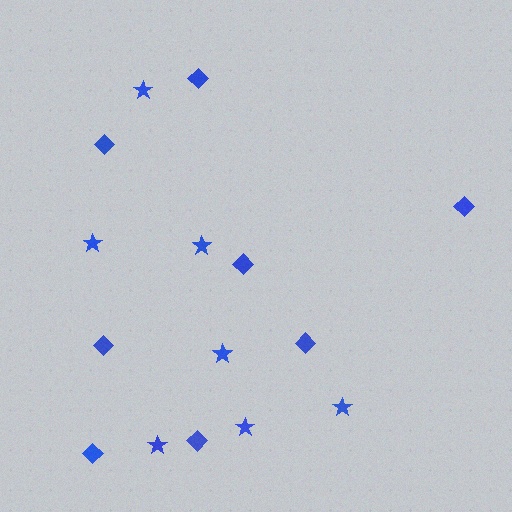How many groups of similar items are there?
There are 2 groups: one group of diamonds (8) and one group of stars (7).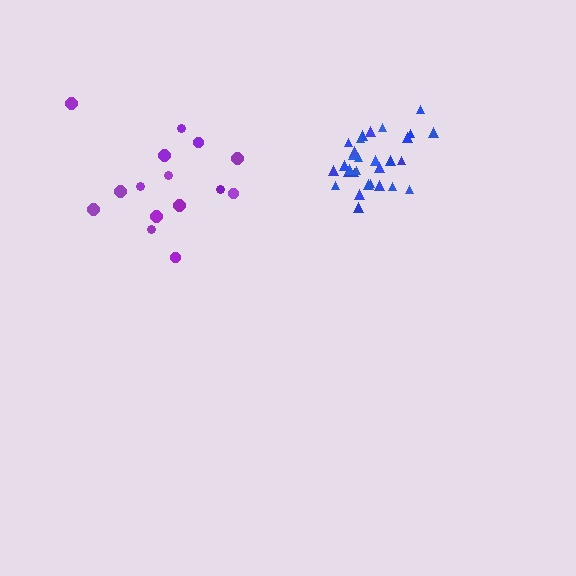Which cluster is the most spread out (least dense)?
Purple.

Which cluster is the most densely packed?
Blue.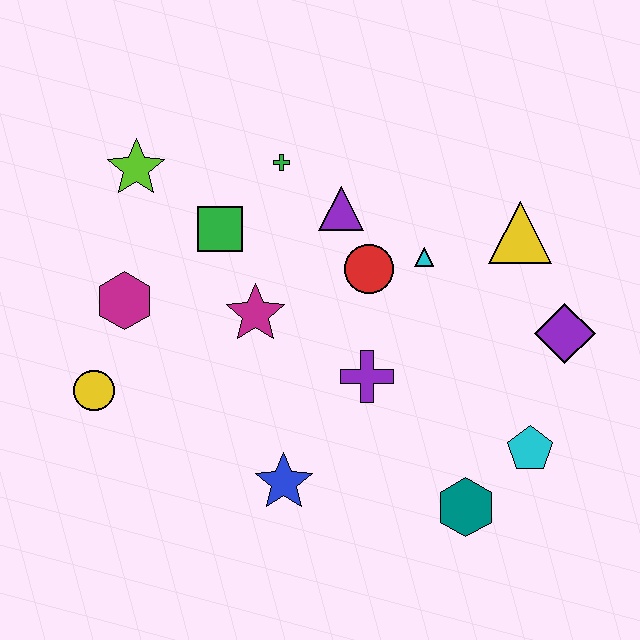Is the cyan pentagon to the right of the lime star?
Yes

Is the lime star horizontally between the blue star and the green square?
No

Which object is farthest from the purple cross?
The lime star is farthest from the purple cross.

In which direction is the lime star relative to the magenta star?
The lime star is above the magenta star.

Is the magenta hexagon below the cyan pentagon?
No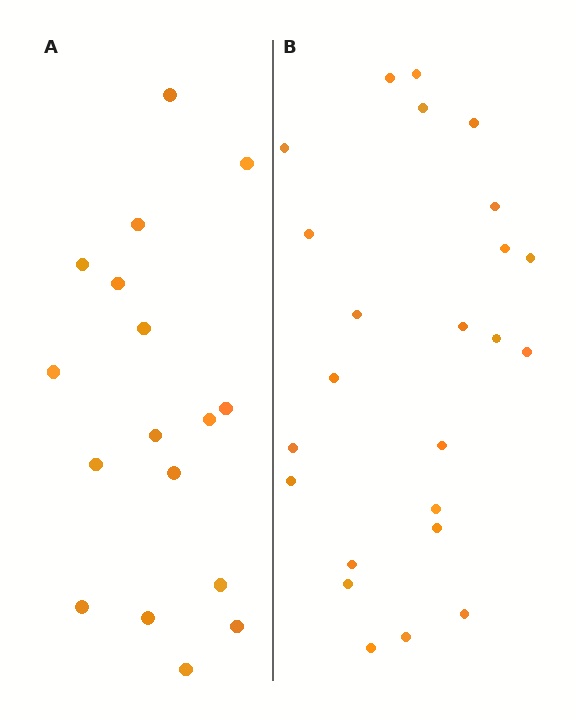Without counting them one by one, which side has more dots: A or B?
Region B (the right region) has more dots.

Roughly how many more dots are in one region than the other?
Region B has roughly 8 or so more dots than region A.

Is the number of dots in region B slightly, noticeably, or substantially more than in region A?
Region B has noticeably more, but not dramatically so. The ratio is roughly 1.4 to 1.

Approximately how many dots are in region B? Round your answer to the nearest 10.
About 20 dots. (The exact count is 24, which rounds to 20.)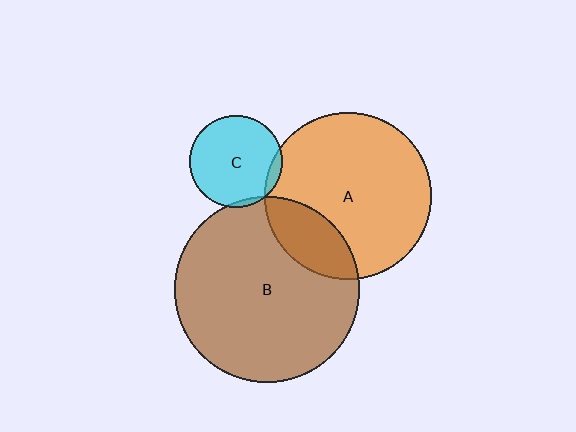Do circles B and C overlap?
Yes.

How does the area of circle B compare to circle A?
Approximately 1.2 times.